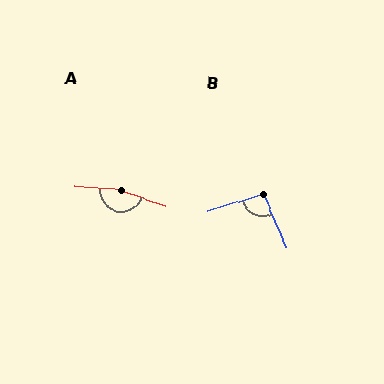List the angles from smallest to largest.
B (97°), A (165°).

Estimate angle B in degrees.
Approximately 97 degrees.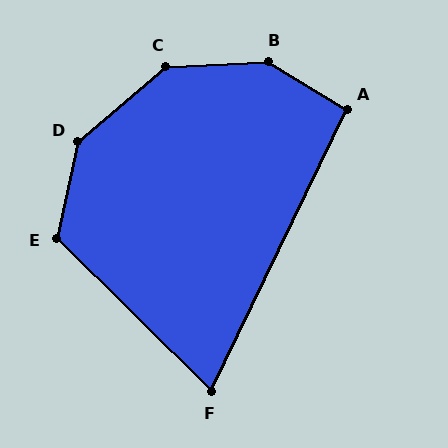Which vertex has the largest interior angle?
B, at approximately 146 degrees.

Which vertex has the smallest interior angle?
F, at approximately 71 degrees.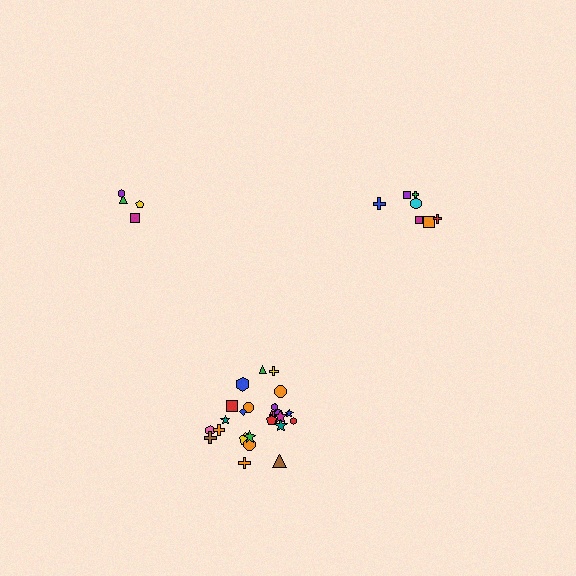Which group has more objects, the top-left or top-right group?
The top-right group.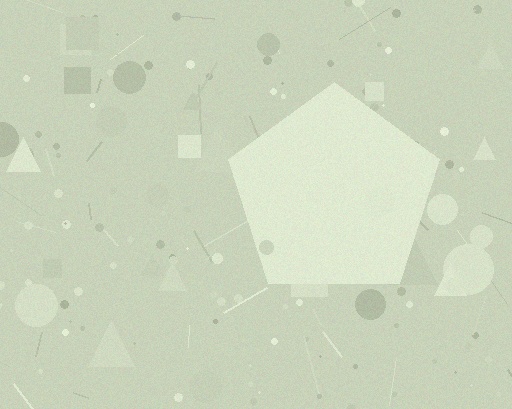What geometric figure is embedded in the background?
A pentagon is embedded in the background.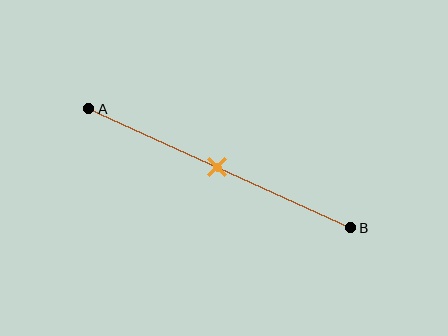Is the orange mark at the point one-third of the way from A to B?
No, the mark is at about 50% from A, not at the 33% one-third point.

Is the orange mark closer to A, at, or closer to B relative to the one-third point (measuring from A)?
The orange mark is closer to point B than the one-third point of segment AB.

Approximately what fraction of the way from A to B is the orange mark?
The orange mark is approximately 50% of the way from A to B.